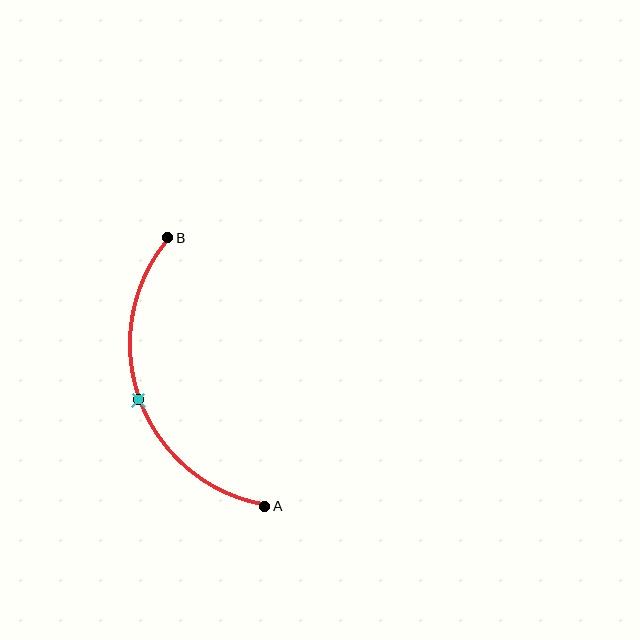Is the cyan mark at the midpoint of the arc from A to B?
Yes. The cyan mark lies on the arc at equal arc-length from both A and B — it is the arc midpoint.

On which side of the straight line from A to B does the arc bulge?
The arc bulges to the left of the straight line connecting A and B.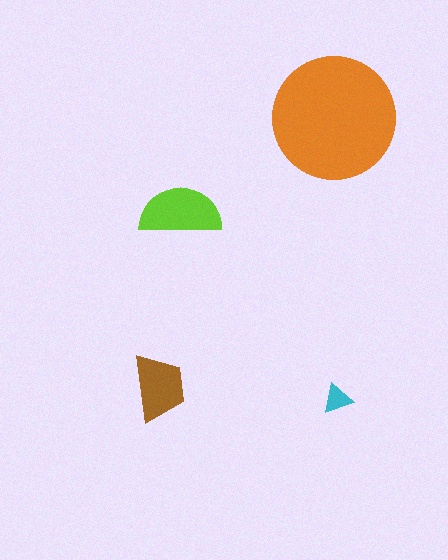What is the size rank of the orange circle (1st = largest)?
1st.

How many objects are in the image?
There are 4 objects in the image.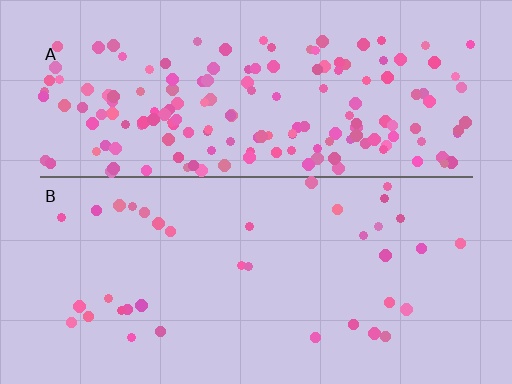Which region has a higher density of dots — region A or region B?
A (the top).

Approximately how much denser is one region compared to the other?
Approximately 4.7× — region A over region B.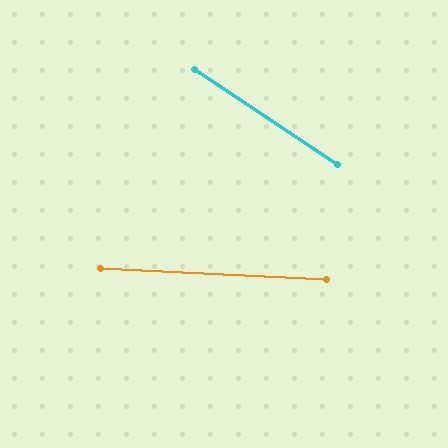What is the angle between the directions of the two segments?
Approximately 31 degrees.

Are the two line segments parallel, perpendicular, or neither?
Neither parallel nor perpendicular — they differ by about 31°.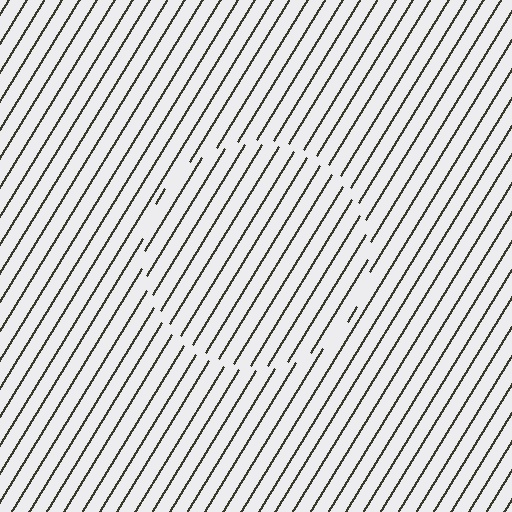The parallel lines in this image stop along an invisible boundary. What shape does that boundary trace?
An illusory circle. The interior of the shape contains the same grating, shifted by half a period — the contour is defined by the phase discontinuity where line-ends from the inner and outer gratings abut.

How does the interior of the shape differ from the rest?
The interior of the shape contains the same grating, shifted by half a period — the contour is defined by the phase discontinuity where line-ends from the inner and outer gratings abut.